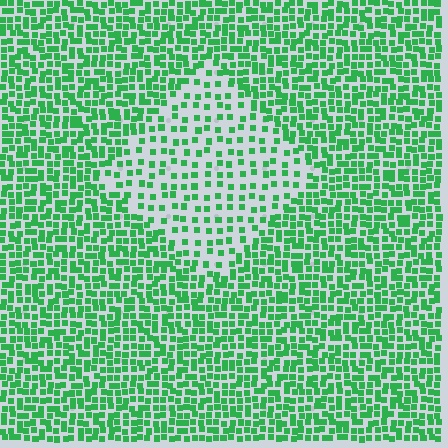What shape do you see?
I see a diamond.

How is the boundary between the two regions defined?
The boundary is defined by a change in element density (approximately 2.2x ratio). All elements are the same color, size, and shape.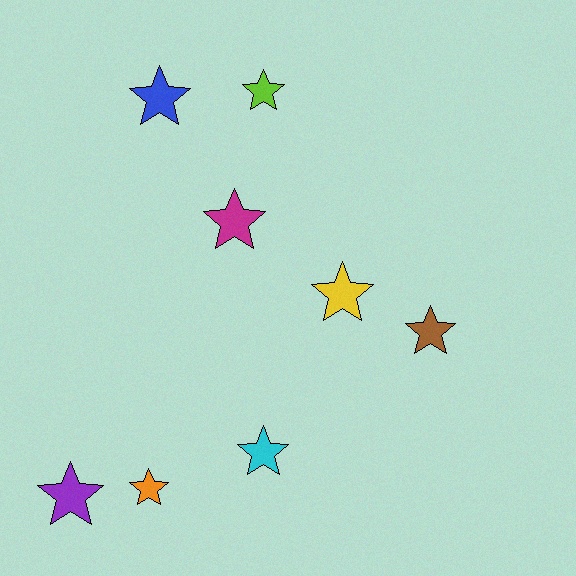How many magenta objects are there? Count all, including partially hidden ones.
There is 1 magenta object.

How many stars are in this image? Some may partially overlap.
There are 8 stars.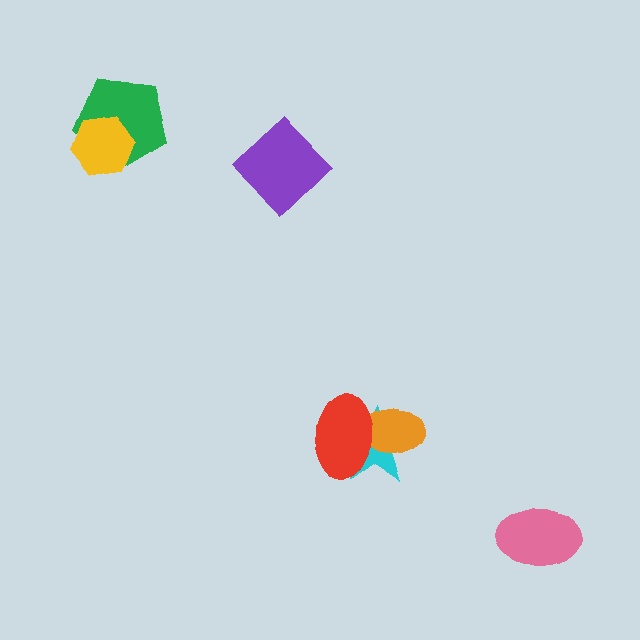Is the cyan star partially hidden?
Yes, it is partially covered by another shape.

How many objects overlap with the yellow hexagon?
1 object overlaps with the yellow hexagon.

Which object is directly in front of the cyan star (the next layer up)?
The orange ellipse is directly in front of the cyan star.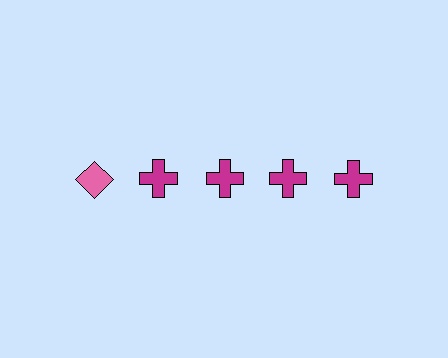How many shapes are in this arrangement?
There are 5 shapes arranged in a grid pattern.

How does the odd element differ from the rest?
It differs in both color (pink instead of magenta) and shape (diamond instead of cross).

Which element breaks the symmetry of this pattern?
The pink diamond in the top row, leftmost column breaks the symmetry. All other shapes are magenta crosses.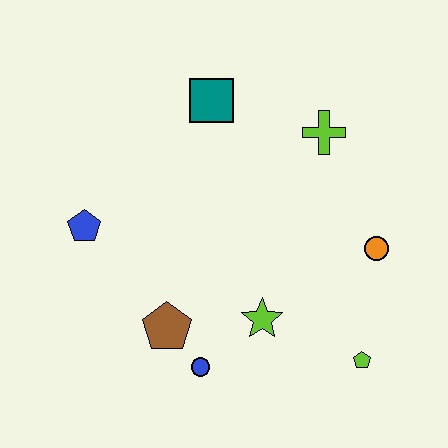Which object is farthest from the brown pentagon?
The lime cross is farthest from the brown pentagon.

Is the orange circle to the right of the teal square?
Yes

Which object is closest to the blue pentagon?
The brown pentagon is closest to the blue pentagon.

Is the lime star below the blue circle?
No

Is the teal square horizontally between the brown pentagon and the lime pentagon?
Yes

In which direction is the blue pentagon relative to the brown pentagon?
The blue pentagon is above the brown pentagon.